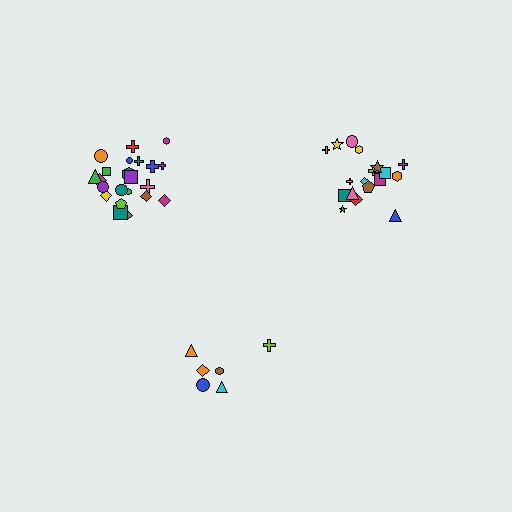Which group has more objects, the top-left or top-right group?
The top-left group.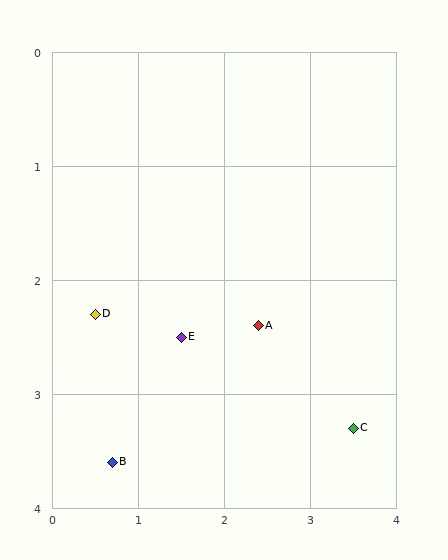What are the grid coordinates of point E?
Point E is at approximately (1.5, 2.5).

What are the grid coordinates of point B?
Point B is at approximately (0.7, 3.6).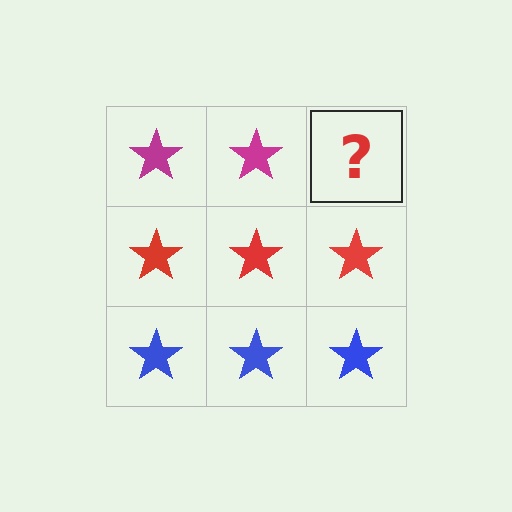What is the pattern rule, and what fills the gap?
The rule is that each row has a consistent color. The gap should be filled with a magenta star.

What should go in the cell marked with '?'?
The missing cell should contain a magenta star.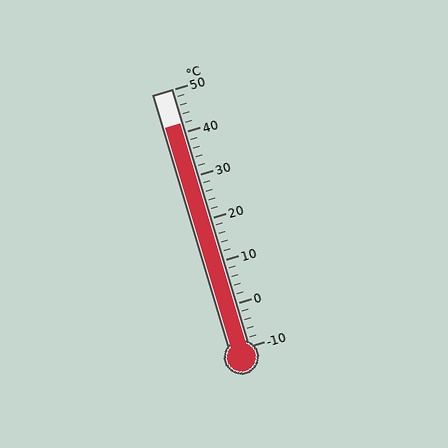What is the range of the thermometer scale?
The thermometer scale ranges from -10°C to 50°C.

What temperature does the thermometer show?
The thermometer shows approximately 42°C.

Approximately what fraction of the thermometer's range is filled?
The thermometer is filled to approximately 85% of its range.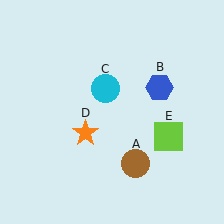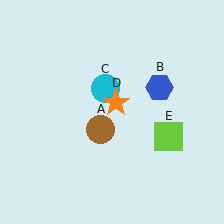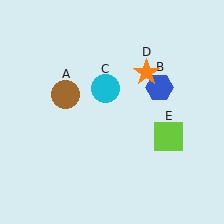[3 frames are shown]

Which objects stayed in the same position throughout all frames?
Blue hexagon (object B) and cyan circle (object C) and lime square (object E) remained stationary.